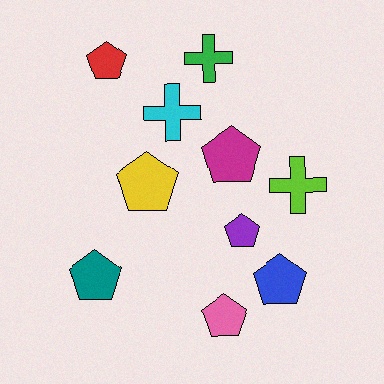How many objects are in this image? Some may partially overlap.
There are 10 objects.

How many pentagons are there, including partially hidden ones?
There are 7 pentagons.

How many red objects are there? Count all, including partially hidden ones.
There is 1 red object.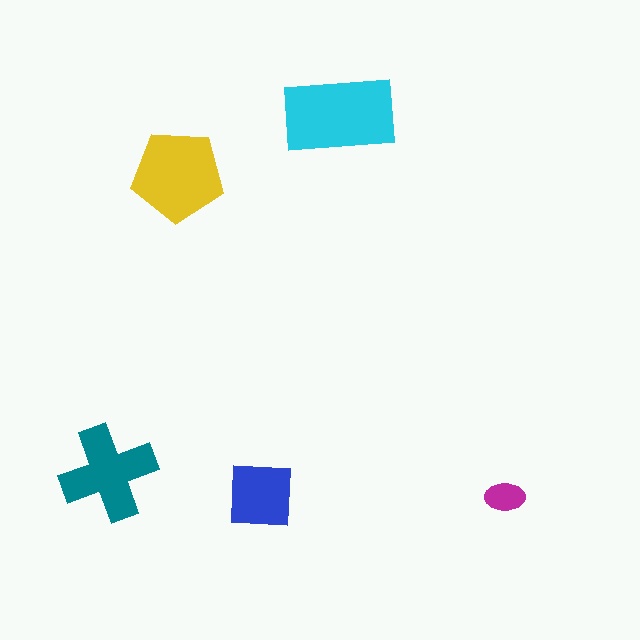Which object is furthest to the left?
The teal cross is leftmost.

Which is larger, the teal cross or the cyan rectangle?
The cyan rectangle.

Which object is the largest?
The cyan rectangle.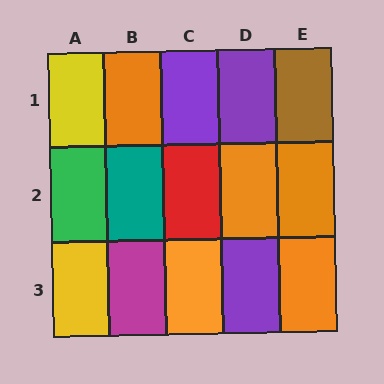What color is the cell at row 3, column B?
Magenta.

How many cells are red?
1 cell is red.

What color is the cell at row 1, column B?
Orange.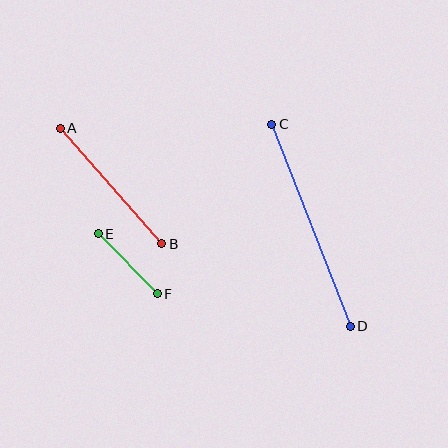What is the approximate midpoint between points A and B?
The midpoint is at approximately (111, 186) pixels.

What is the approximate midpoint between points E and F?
The midpoint is at approximately (128, 264) pixels.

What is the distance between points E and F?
The distance is approximately 84 pixels.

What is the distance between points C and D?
The distance is approximately 217 pixels.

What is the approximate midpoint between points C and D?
The midpoint is at approximately (311, 225) pixels.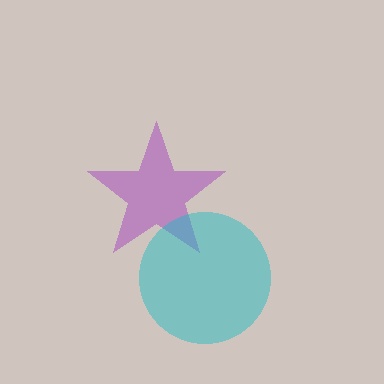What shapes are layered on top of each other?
The layered shapes are: a purple star, a cyan circle.